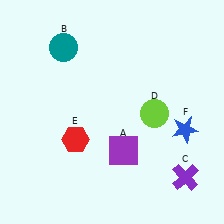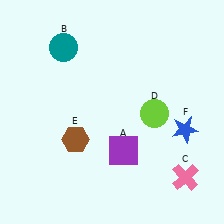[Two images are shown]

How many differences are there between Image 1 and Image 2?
There are 2 differences between the two images.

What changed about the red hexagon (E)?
In Image 1, E is red. In Image 2, it changed to brown.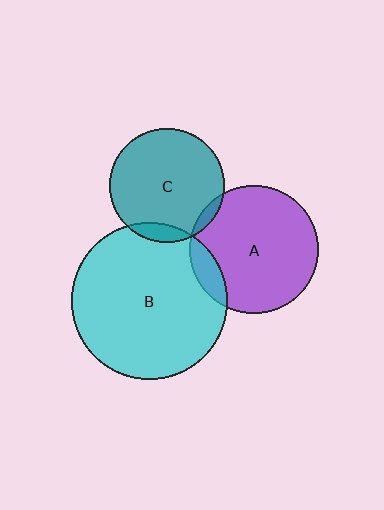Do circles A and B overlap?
Yes.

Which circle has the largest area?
Circle B (cyan).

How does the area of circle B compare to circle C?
Approximately 1.9 times.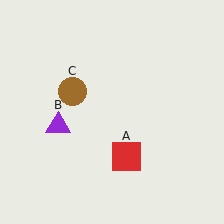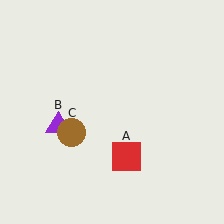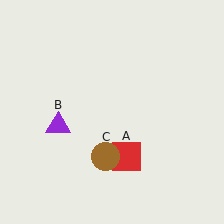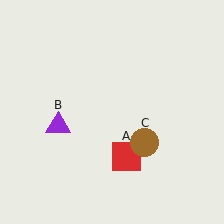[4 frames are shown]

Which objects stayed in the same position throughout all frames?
Red square (object A) and purple triangle (object B) remained stationary.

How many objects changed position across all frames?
1 object changed position: brown circle (object C).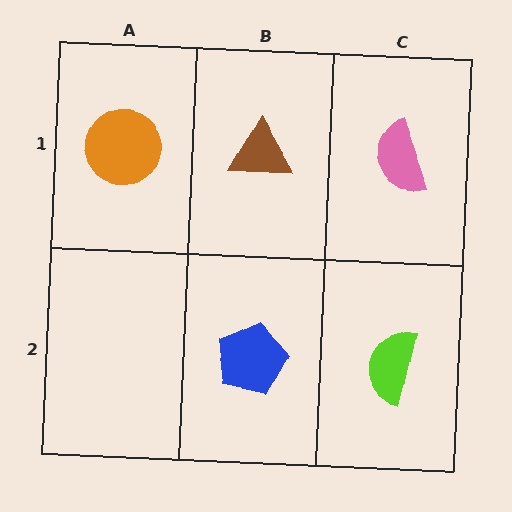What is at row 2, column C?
A lime semicircle.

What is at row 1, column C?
A pink semicircle.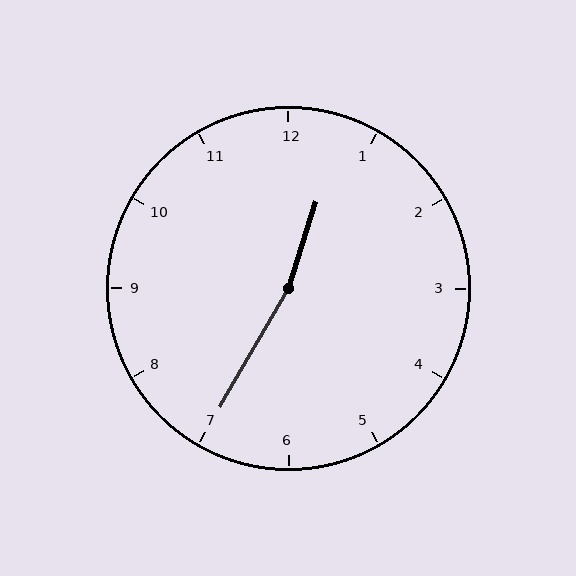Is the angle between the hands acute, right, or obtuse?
It is obtuse.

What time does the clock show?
12:35.